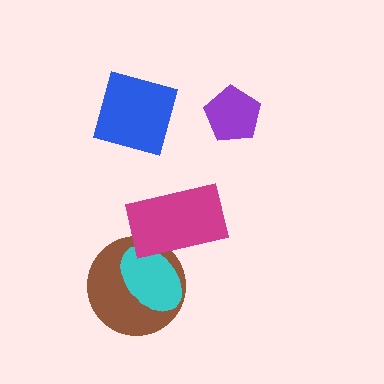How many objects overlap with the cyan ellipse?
2 objects overlap with the cyan ellipse.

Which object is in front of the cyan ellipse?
The magenta rectangle is in front of the cyan ellipse.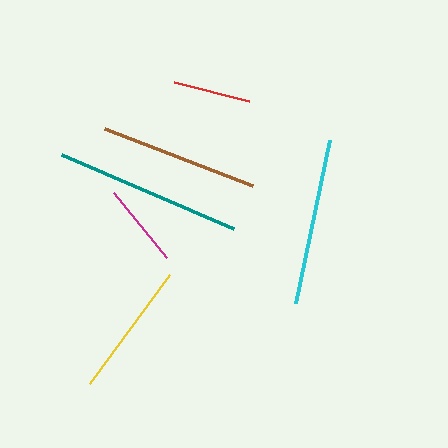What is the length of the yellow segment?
The yellow segment is approximately 135 pixels long.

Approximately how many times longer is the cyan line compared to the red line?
The cyan line is approximately 2.2 times the length of the red line.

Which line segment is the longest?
The teal line is the longest at approximately 187 pixels.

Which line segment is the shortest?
The red line is the shortest at approximately 77 pixels.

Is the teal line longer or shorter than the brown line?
The teal line is longer than the brown line.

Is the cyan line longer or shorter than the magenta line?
The cyan line is longer than the magenta line.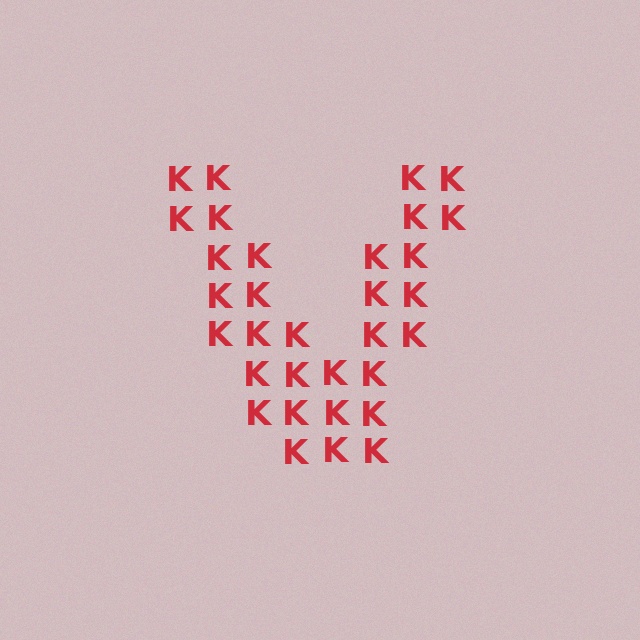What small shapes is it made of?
It is made of small letter K's.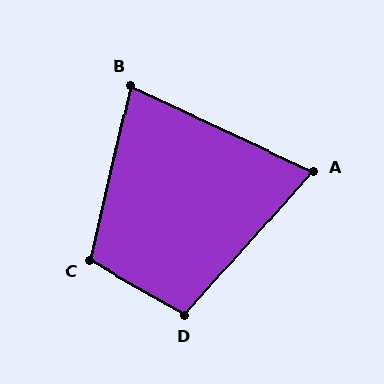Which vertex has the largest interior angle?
C, at approximately 107 degrees.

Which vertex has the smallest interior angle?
A, at approximately 73 degrees.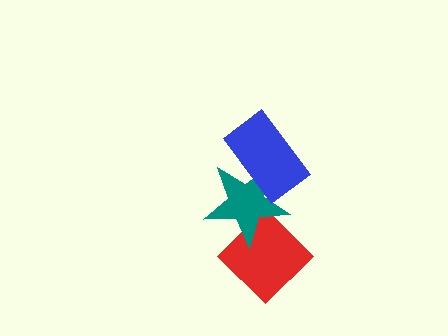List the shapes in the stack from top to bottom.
From top to bottom: the blue rectangle, the teal star, the red diamond.